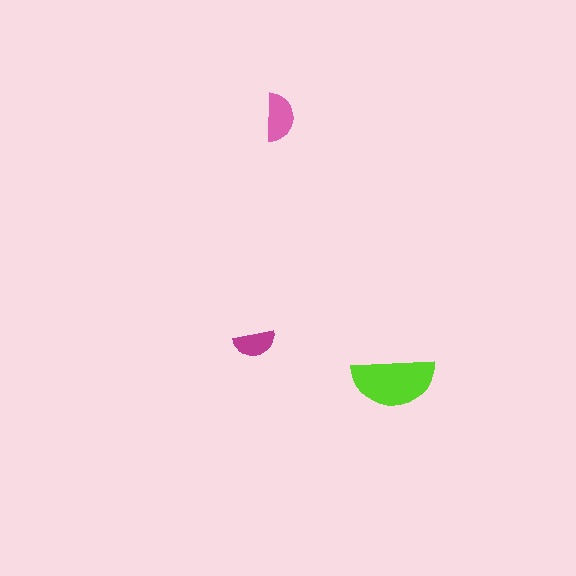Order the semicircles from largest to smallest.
the lime one, the pink one, the magenta one.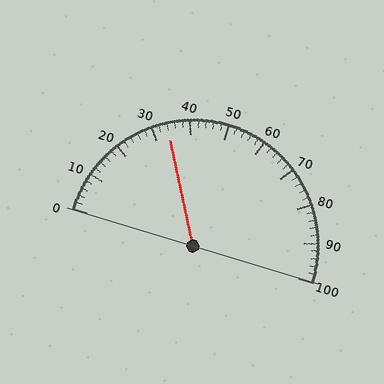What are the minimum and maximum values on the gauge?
The gauge ranges from 0 to 100.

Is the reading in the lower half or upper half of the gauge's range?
The reading is in the lower half of the range (0 to 100).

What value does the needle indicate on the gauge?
The needle indicates approximately 34.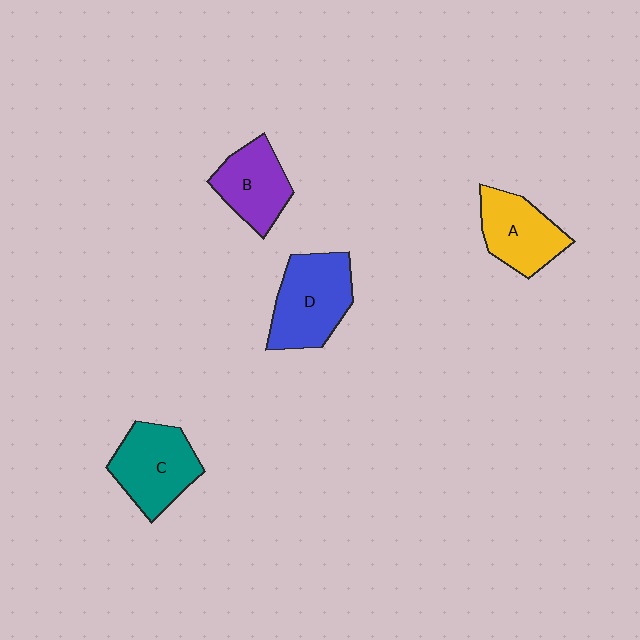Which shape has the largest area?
Shape D (blue).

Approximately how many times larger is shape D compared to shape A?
Approximately 1.2 times.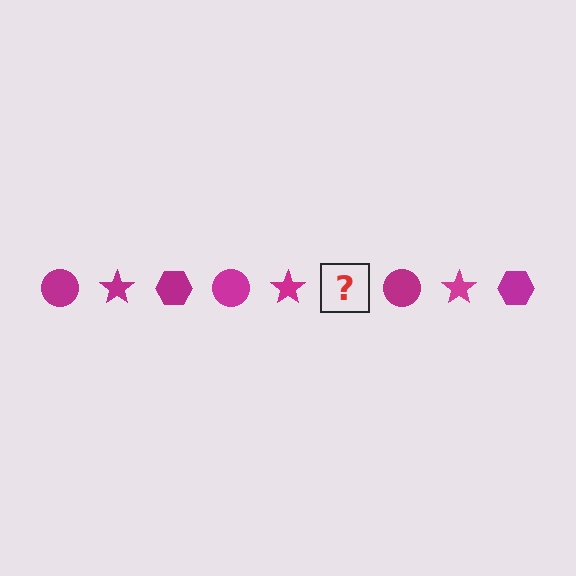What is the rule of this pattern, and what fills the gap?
The rule is that the pattern cycles through circle, star, hexagon shapes in magenta. The gap should be filled with a magenta hexagon.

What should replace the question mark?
The question mark should be replaced with a magenta hexagon.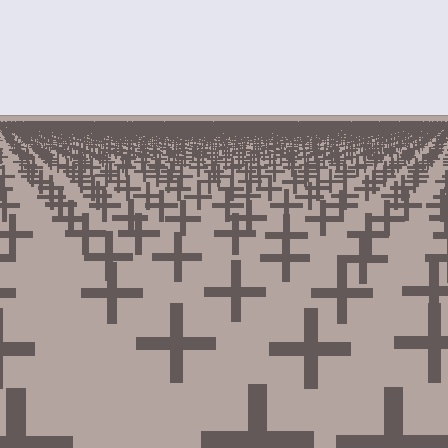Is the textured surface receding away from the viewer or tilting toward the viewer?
The surface is receding away from the viewer. Texture elements get smaller and denser toward the top.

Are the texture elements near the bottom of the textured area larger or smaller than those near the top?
Larger. Near the bottom, elements are closer to the viewer and appear at a bigger on-screen size.